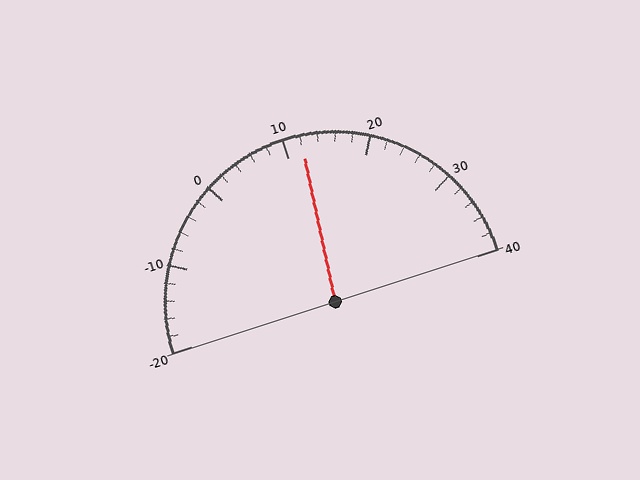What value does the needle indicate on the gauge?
The needle indicates approximately 12.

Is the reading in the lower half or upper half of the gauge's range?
The reading is in the upper half of the range (-20 to 40).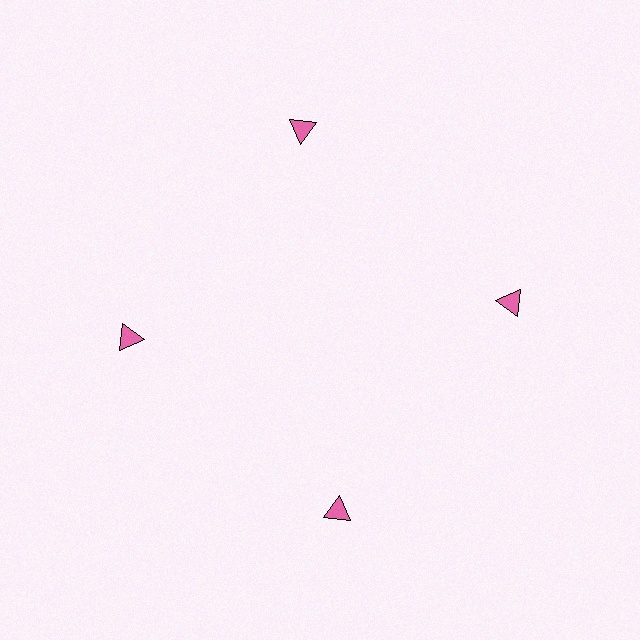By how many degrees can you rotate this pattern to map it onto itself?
The pattern maps onto itself every 90 degrees of rotation.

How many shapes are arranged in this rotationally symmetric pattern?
There are 4 shapes, arranged in 4 groups of 1.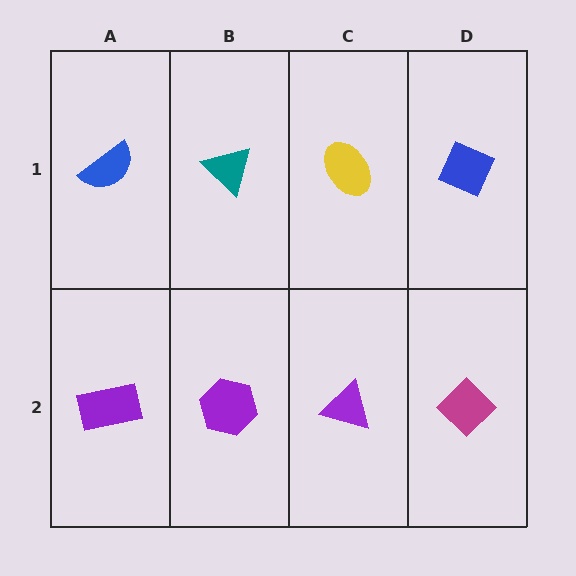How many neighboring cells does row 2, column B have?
3.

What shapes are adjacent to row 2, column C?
A yellow ellipse (row 1, column C), a purple hexagon (row 2, column B), a magenta diamond (row 2, column D).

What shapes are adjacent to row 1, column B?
A purple hexagon (row 2, column B), a blue semicircle (row 1, column A), a yellow ellipse (row 1, column C).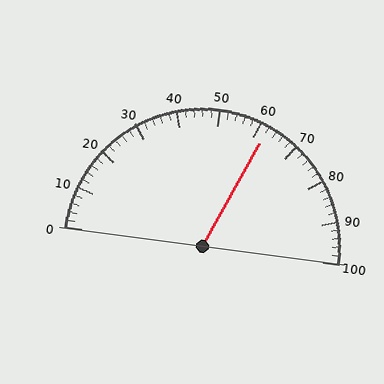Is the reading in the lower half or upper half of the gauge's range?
The reading is in the upper half of the range (0 to 100).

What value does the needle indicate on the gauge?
The needle indicates approximately 62.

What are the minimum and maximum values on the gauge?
The gauge ranges from 0 to 100.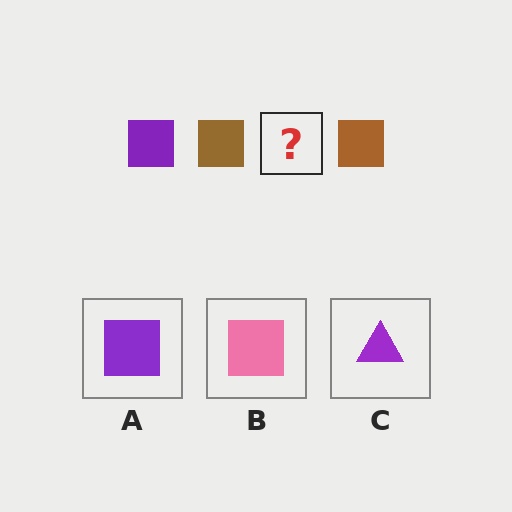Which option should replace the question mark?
Option A.